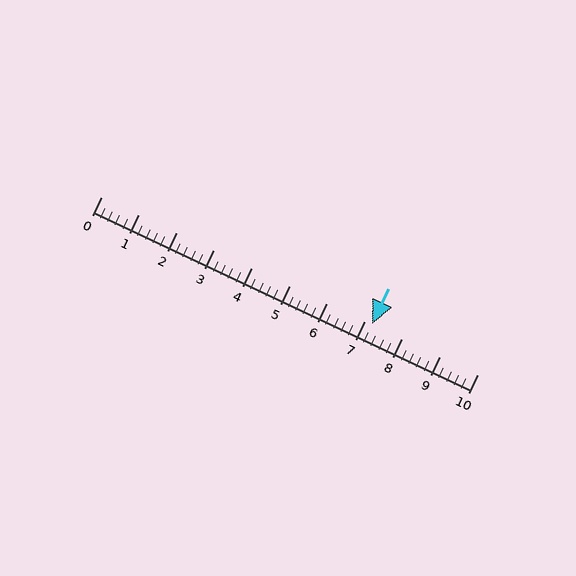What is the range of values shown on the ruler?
The ruler shows values from 0 to 10.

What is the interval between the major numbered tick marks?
The major tick marks are spaced 1 units apart.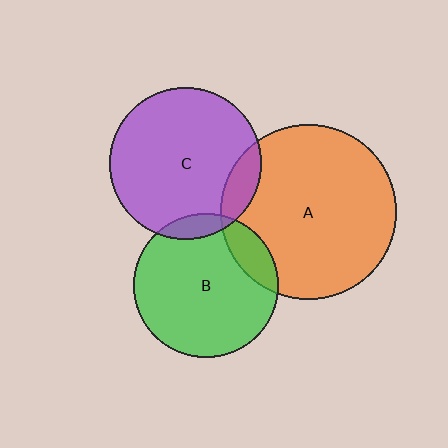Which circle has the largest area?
Circle A (orange).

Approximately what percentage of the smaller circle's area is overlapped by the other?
Approximately 10%.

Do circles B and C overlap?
Yes.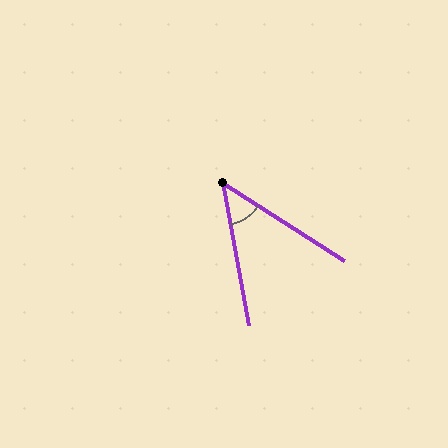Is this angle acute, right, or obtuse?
It is acute.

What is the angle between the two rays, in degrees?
Approximately 47 degrees.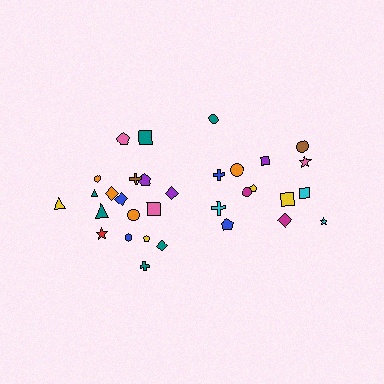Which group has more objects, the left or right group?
The left group.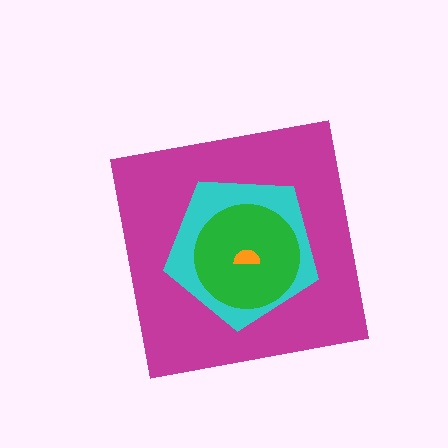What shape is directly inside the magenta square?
The cyan pentagon.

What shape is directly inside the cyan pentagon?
The green circle.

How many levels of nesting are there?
4.